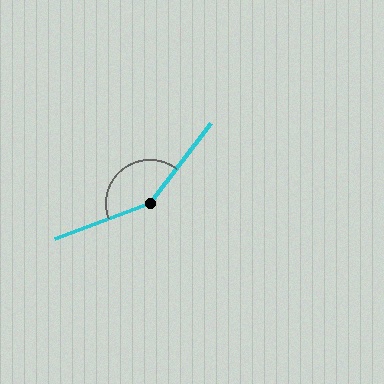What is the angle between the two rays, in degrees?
Approximately 148 degrees.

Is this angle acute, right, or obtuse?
It is obtuse.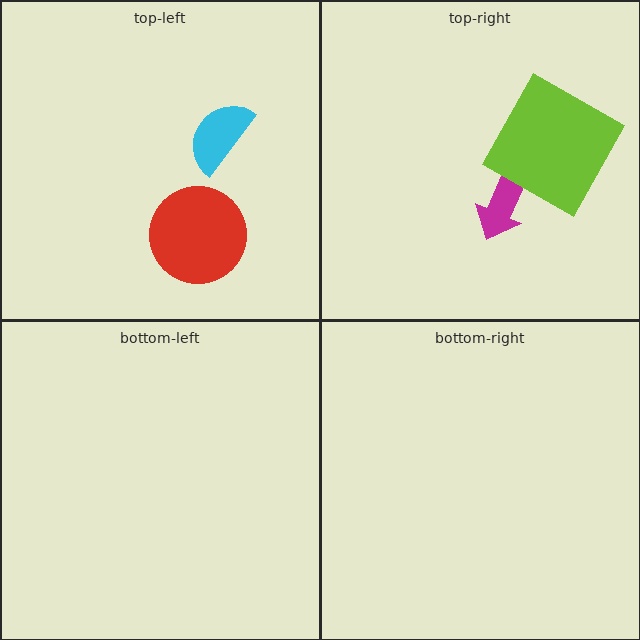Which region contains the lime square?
The top-right region.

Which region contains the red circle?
The top-left region.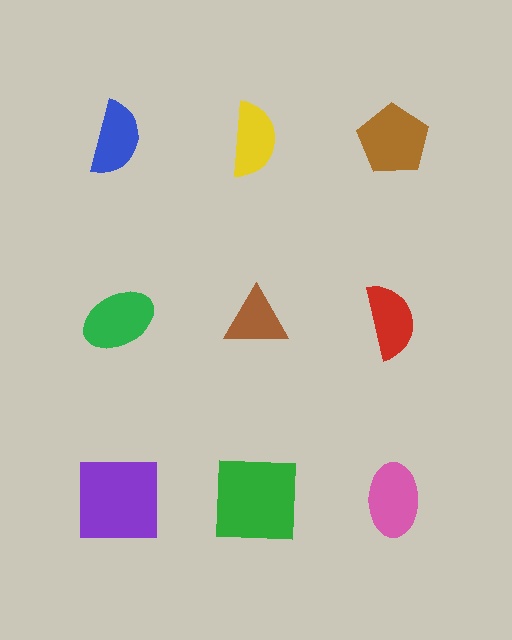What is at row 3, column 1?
A purple square.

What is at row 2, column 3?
A red semicircle.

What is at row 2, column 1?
A green ellipse.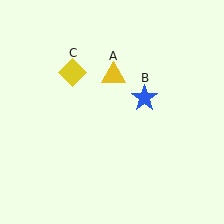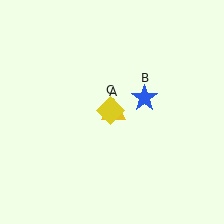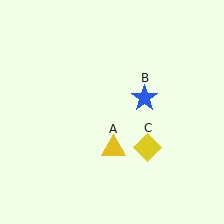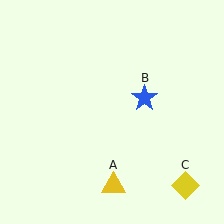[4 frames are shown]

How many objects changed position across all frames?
2 objects changed position: yellow triangle (object A), yellow diamond (object C).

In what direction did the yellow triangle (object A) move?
The yellow triangle (object A) moved down.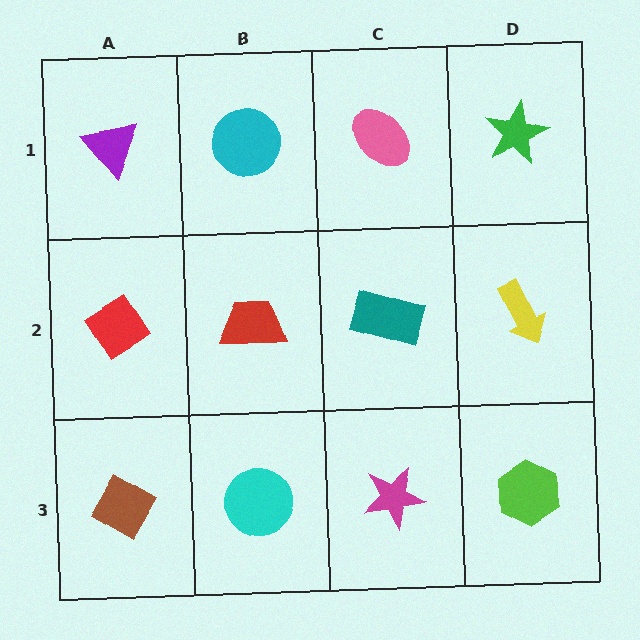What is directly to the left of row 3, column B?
A brown diamond.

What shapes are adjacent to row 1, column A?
A red diamond (row 2, column A), a cyan circle (row 1, column B).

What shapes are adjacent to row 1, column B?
A red trapezoid (row 2, column B), a purple triangle (row 1, column A), a pink ellipse (row 1, column C).